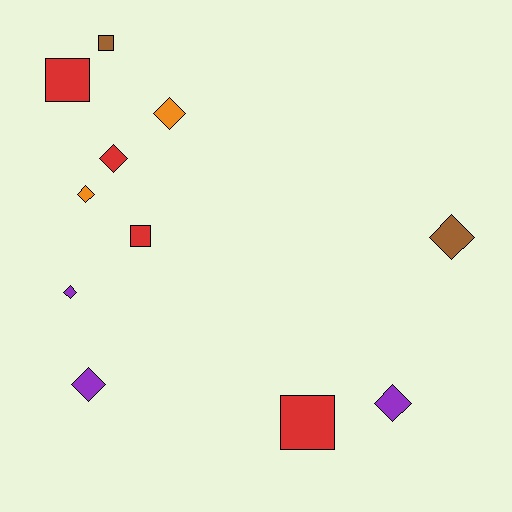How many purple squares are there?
There are no purple squares.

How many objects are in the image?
There are 11 objects.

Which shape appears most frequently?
Diamond, with 7 objects.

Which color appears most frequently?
Red, with 4 objects.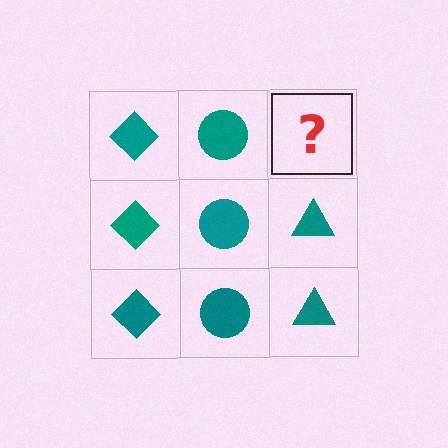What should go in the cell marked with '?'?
The missing cell should contain a teal triangle.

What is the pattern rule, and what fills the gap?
The rule is that each column has a consistent shape. The gap should be filled with a teal triangle.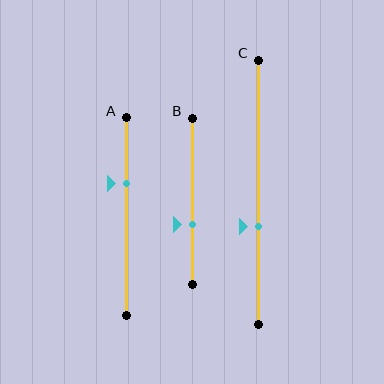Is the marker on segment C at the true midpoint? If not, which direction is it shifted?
No, the marker on segment C is shifted downward by about 13% of the segment length.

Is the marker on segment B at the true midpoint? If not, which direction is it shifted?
No, the marker on segment B is shifted downward by about 14% of the segment length.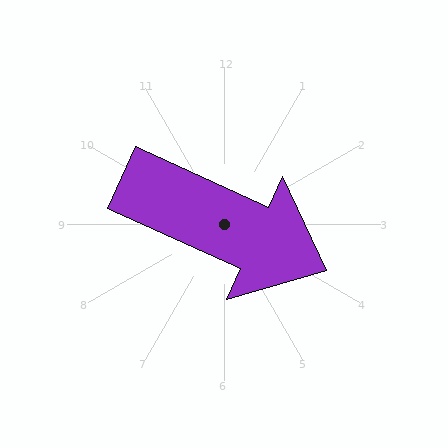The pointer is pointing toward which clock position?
Roughly 4 o'clock.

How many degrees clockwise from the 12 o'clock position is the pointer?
Approximately 114 degrees.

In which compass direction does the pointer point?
Southeast.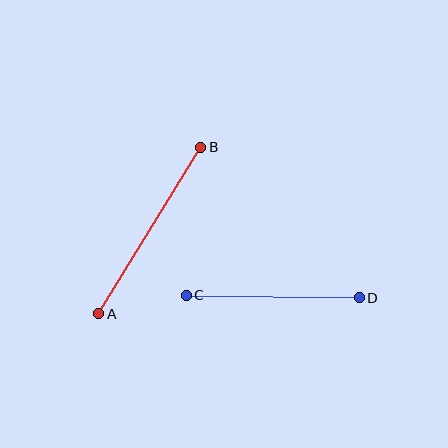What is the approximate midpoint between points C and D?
The midpoint is at approximately (273, 296) pixels.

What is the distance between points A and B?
The distance is approximately 195 pixels.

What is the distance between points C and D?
The distance is approximately 173 pixels.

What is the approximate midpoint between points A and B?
The midpoint is at approximately (150, 231) pixels.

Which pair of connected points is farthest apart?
Points A and B are farthest apart.